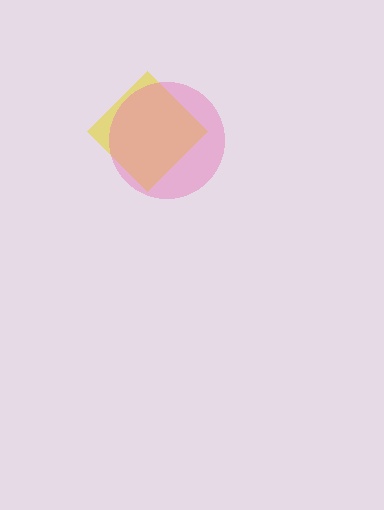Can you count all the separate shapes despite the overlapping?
Yes, there are 2 separate shapes.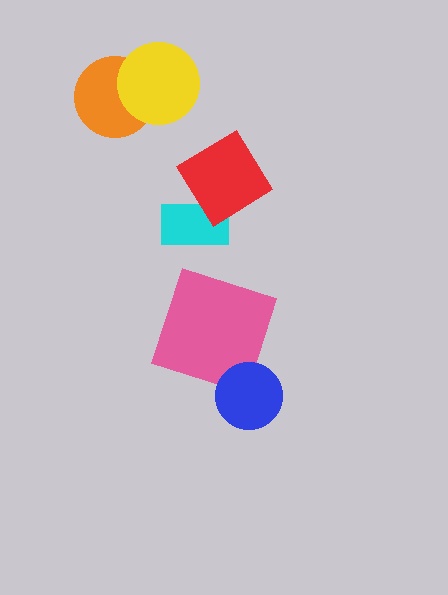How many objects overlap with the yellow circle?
1 object overlaps with the yellow circle.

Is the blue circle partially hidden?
No, no other shape covers it.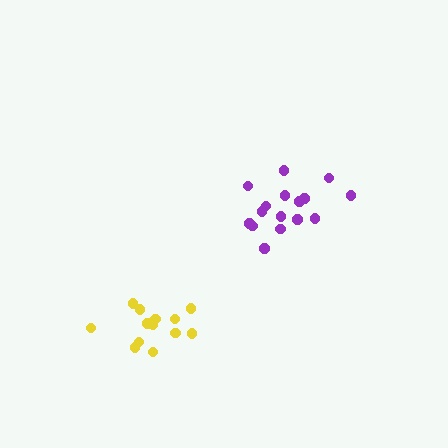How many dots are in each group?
Group 1: 13 dots, Group 2: 16 dots (29 total).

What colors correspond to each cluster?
The clusters are colored: yellow, purple.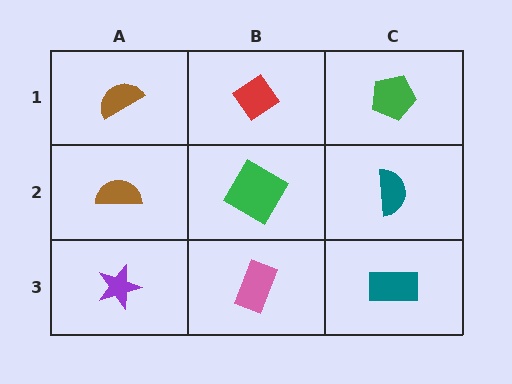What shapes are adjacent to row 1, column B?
A green diamond (row 2, column B), a brown semicircle (row 1, column A), a green pentagon (row 1, column C).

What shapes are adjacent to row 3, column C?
A teal semicircle (row 2, column C), a pink rectangle (row 3, column B).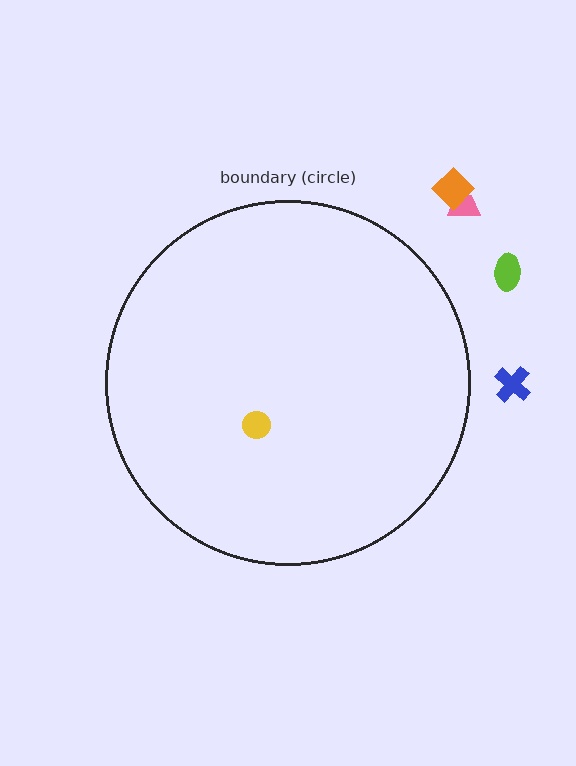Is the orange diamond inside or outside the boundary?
Outside.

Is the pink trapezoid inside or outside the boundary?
Outside.